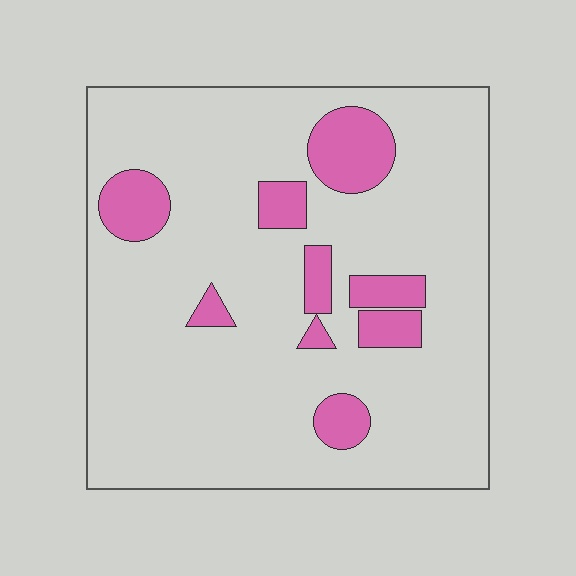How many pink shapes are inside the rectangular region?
9.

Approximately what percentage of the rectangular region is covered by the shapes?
Approximately 15%.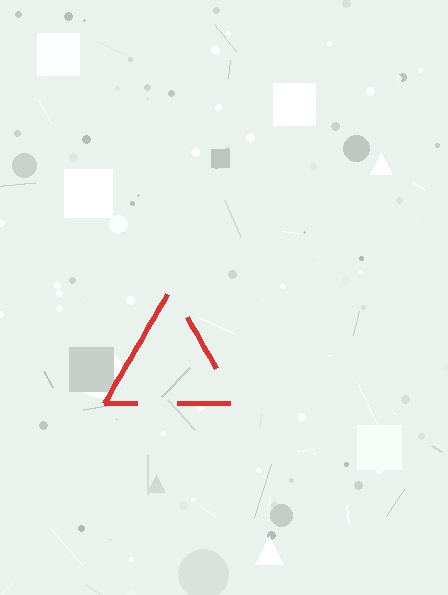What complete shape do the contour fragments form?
The contour fragments form a triangle.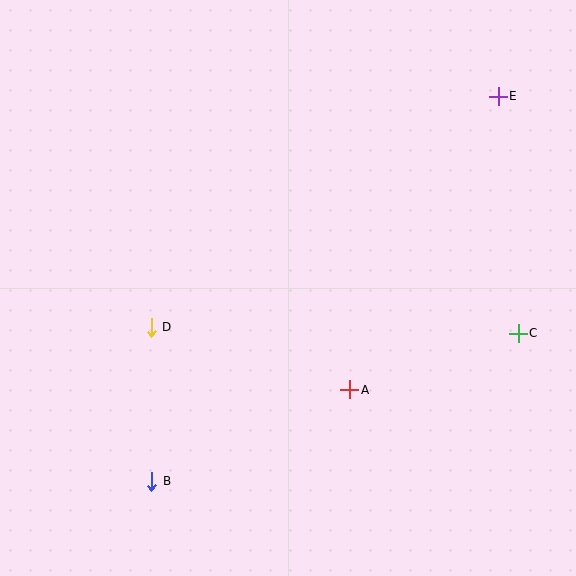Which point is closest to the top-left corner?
Point D is closest to the top-left corner.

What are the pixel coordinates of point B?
Point B is at (152, 481).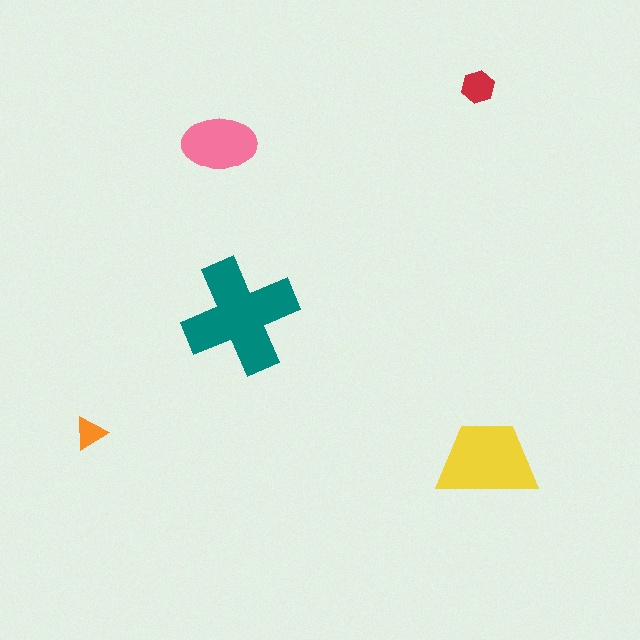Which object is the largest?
The teal cross.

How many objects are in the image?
There are 5 objects in the image.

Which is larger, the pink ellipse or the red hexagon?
The pink ellipse.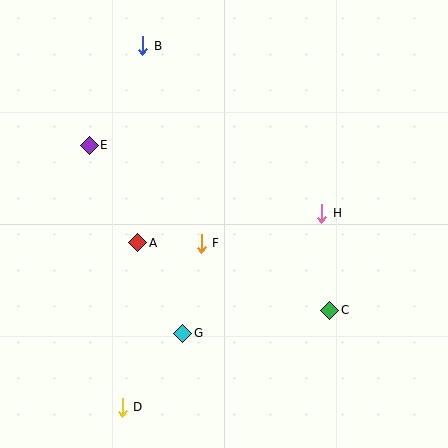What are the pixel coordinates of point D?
Point D is at (122, 407).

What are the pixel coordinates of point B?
Point B is at (143, 46).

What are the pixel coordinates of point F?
Point F is at (201, 243).